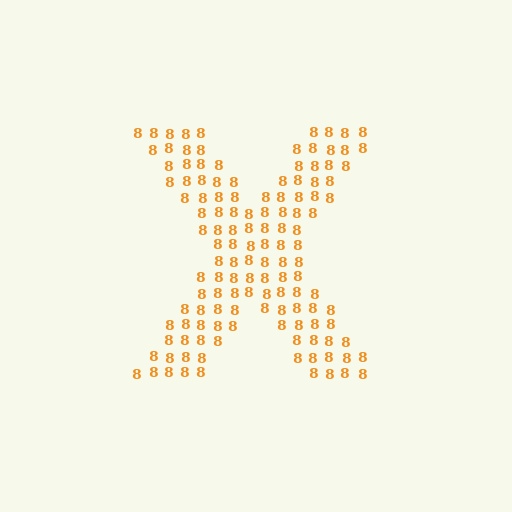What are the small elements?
The small elements are digit 8's.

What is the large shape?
The large shape is the letter X.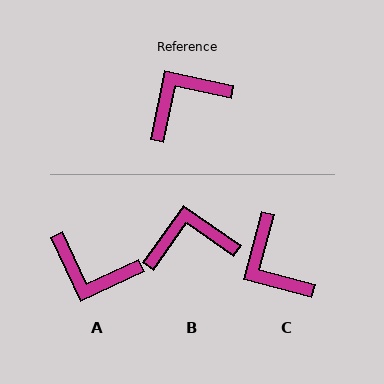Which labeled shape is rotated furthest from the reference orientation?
A, about 127 degrees away.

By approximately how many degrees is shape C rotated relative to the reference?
Approximately 87 degrees counter-clockwise.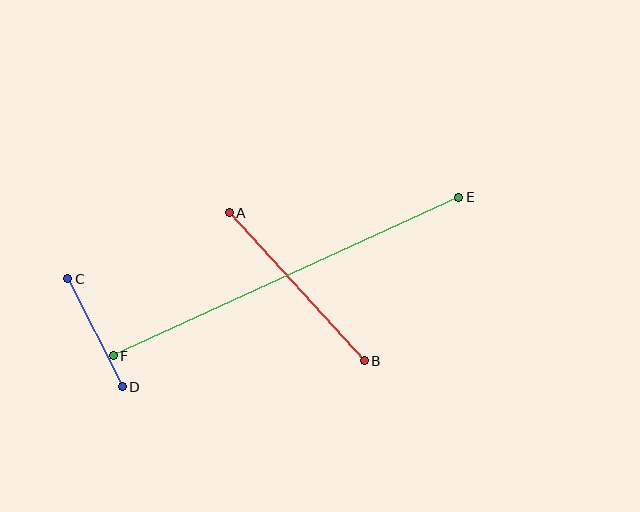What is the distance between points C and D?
The distance is approximately 121 pixels.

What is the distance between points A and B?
The distance is approximately 200 pixels.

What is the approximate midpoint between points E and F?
The midpoint is at approximately (286, 277) pixels.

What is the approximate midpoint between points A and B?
The midpoint is at approximately (297, 287) pixels.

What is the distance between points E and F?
The distance is approximately 380 pixels.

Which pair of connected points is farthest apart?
Points E and F are farthest apart.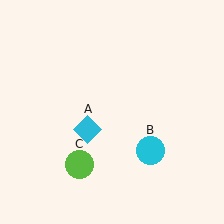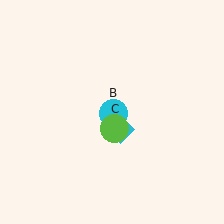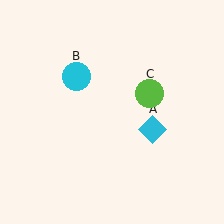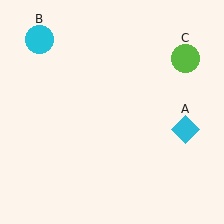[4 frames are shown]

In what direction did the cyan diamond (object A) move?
The cyan diamond (object A) moved right.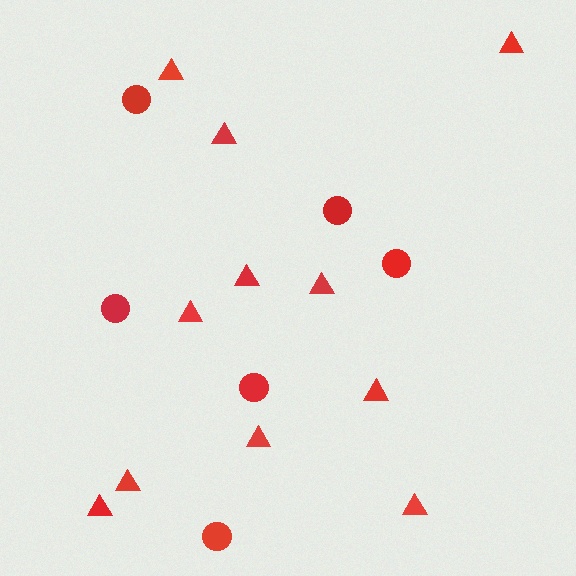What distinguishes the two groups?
There are 2 groups: one group of triangles (11) and one group of circles (6).